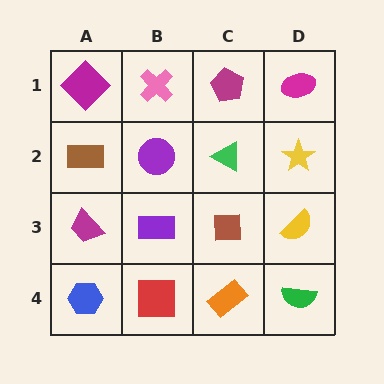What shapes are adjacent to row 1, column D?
A yellow star (row 2, column D), a magenta pentagon (row 1, column C).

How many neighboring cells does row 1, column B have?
3.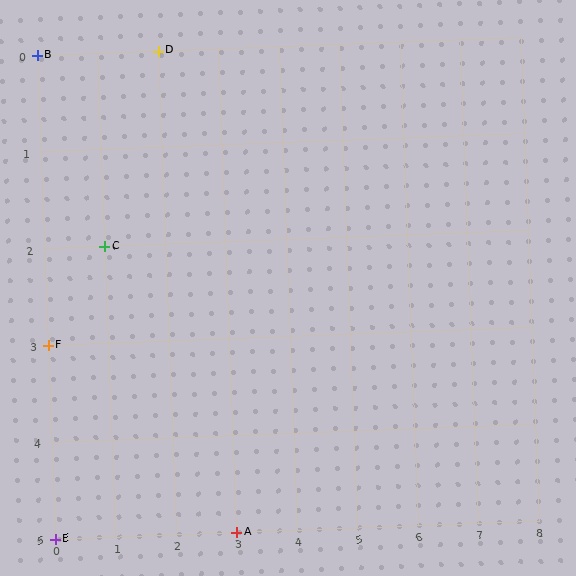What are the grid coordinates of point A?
Point A is at grid coordinates (3, 5).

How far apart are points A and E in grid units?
Points A and E are 3 columns apart.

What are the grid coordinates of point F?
Point F is at grid coordinates (0, 3).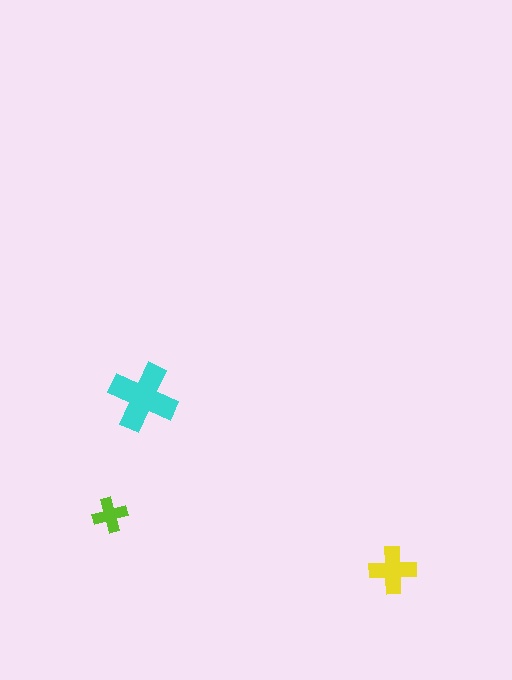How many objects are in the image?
There are 3 objects in the image.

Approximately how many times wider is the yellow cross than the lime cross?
About 1.5 times wider.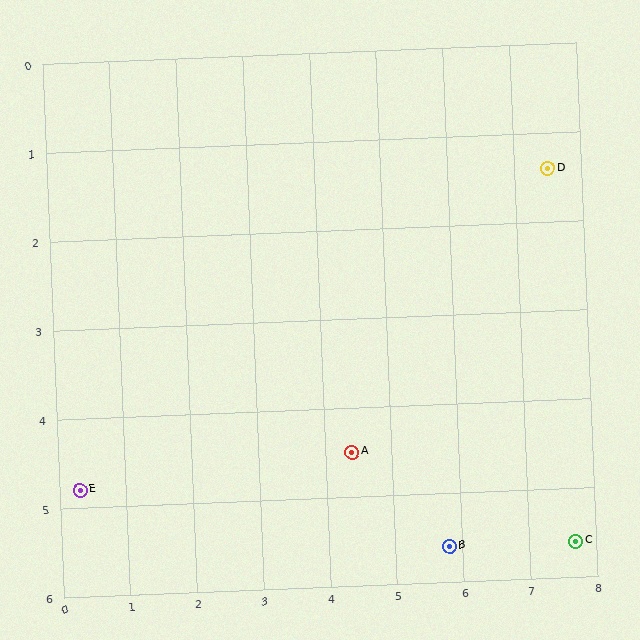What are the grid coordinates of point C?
Point C is at approximately (7.7, 5.6).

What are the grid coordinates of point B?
Point B is at approximately (5.8, 5.6).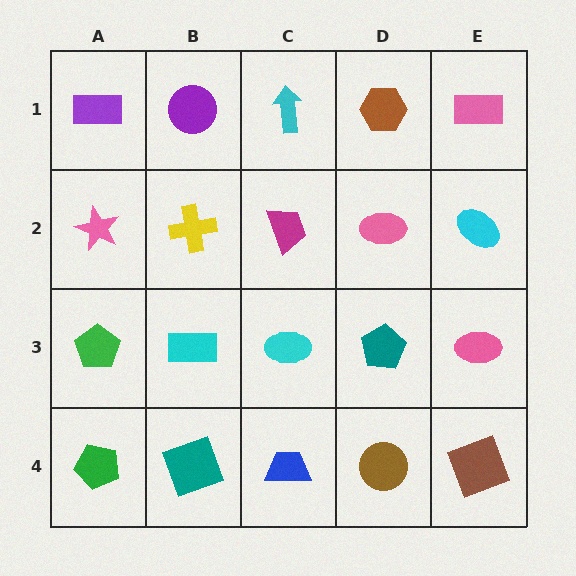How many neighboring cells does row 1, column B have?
3.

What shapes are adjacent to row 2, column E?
A pink rectangle (row 1, column E), a pink ellipse (row 3, column E), a pink ellipse (row 2, column D).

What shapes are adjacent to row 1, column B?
A yellow cross (row 2, column B), a purple rectangle (row 1, column A), a cyan arrow (row 1, column C).